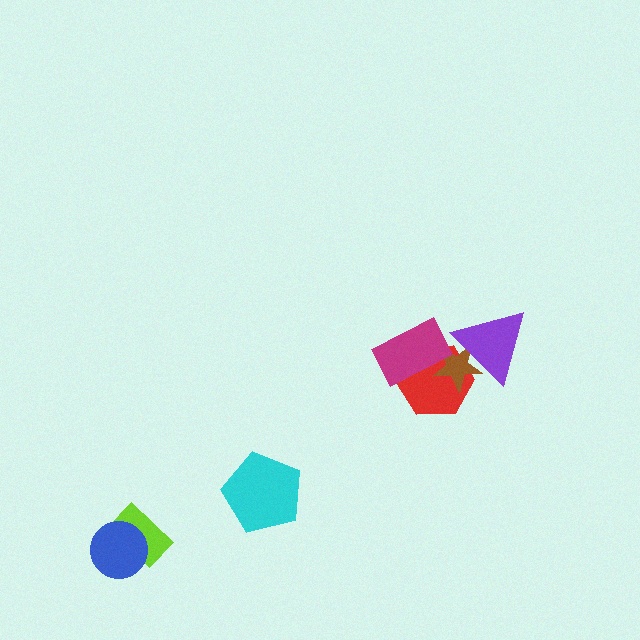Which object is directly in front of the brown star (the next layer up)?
The purple triangle is directly in front of the brown star.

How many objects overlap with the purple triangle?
2 objects overlap with the purple triangle.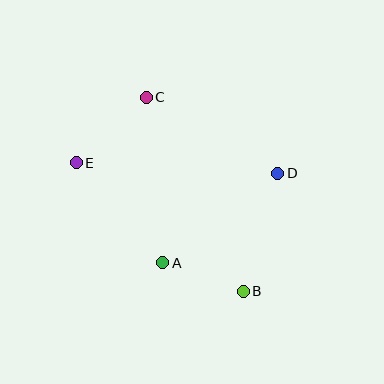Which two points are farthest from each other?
Points B and C are farthest from each other.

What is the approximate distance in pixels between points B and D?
The distance between B and D is approximately 123 pixels.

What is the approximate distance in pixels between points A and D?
The distance between A and D is approximately 146 pixels.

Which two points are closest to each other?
Points A and B are closest to each other.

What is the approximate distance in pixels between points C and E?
The distance between C and E is approximately 96 pixels.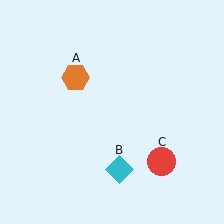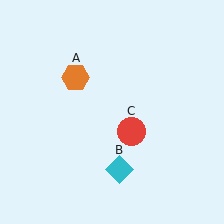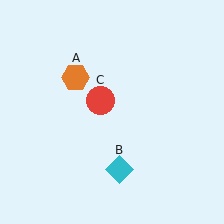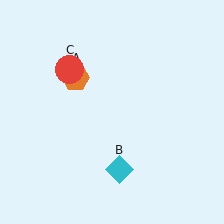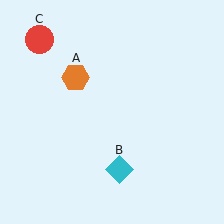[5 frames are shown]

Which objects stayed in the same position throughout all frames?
Orange hexagon (object A) and cyan diamond (object B) remained stationary.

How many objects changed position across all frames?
1 object changed position: red circle (object C).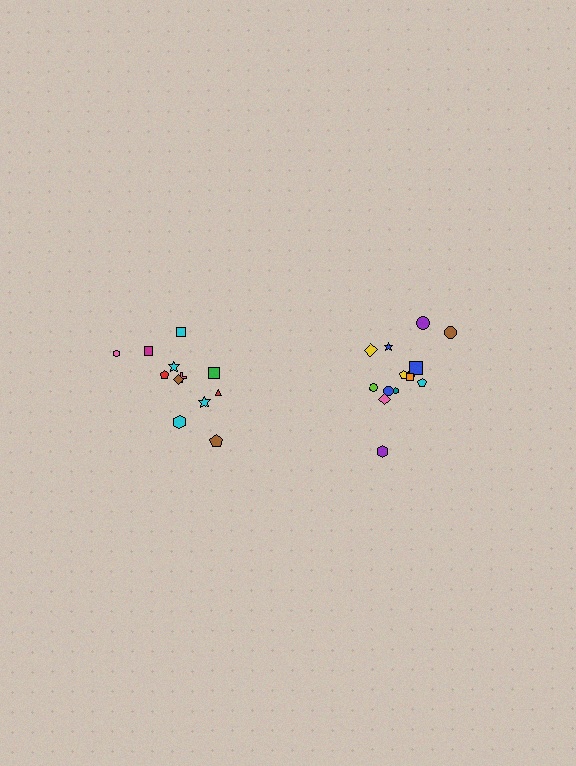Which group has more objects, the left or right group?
The right group.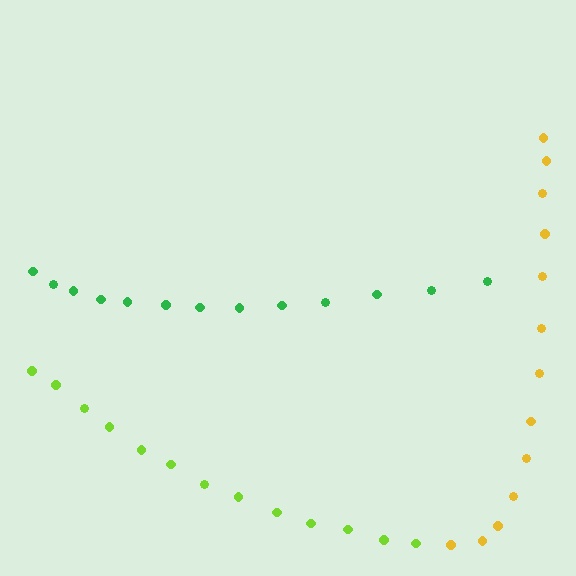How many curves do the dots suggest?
There are 3 distinct paths.